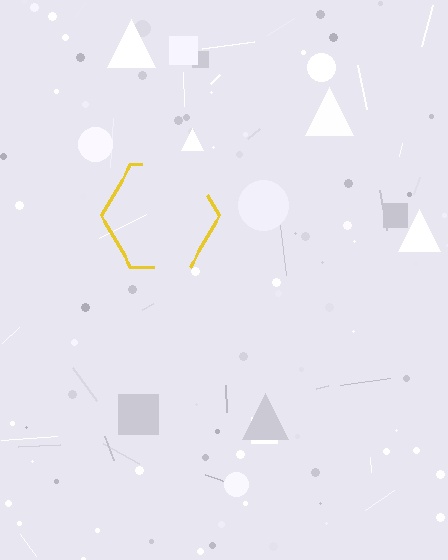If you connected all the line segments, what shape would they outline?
They would outline a hexagon.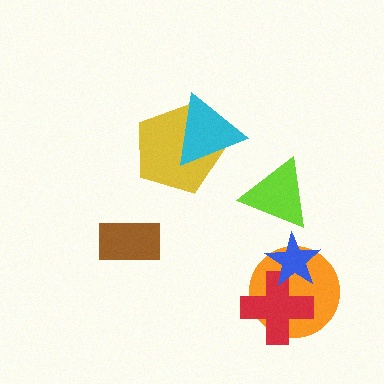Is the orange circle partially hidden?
Yes, it is partially covered by another shape.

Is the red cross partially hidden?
Yes, it is partially covered by another shape.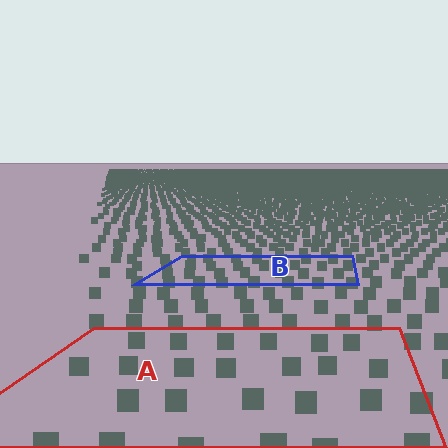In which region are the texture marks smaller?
The texture marks are smaller in region B, because it is farther away.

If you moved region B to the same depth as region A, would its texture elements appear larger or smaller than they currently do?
They would appear larger. At a closer depth, the same texture elements are projected at a bigger on-screen size.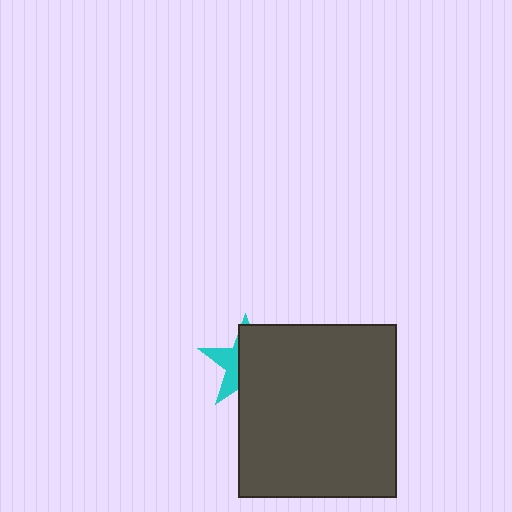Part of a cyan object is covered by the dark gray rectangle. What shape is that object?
It is a star.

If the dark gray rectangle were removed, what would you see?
You would see the complete cyan star.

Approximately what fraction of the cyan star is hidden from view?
Roughly 65% of the cyan star is hidden behind the dark gray rectangle.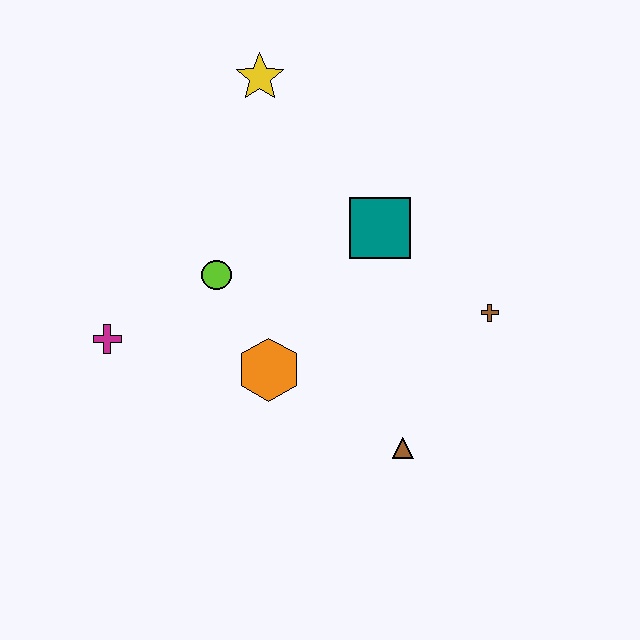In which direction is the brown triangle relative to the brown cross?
The brown triangle is below the brown cross.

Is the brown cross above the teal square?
No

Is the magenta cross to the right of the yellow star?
No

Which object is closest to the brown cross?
The teal square is closest to the brown cross.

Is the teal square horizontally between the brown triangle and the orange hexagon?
Yes